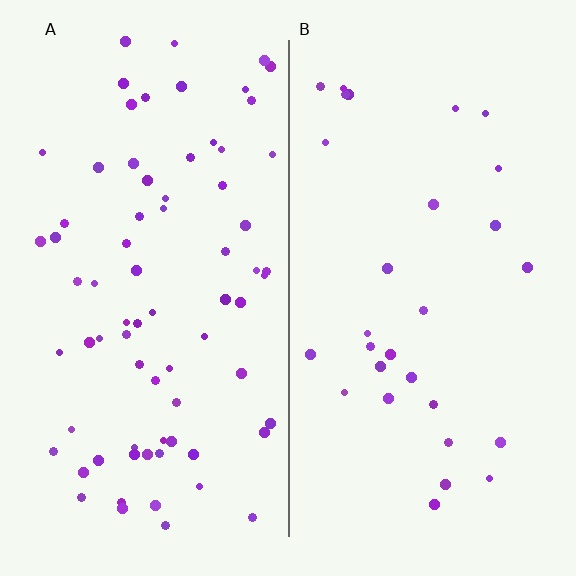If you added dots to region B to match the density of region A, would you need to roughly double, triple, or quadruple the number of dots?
Approximately triple.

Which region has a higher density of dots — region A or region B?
A (the left).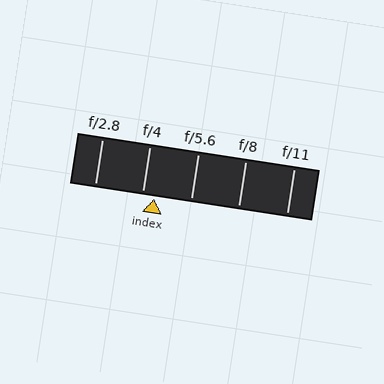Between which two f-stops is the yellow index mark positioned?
The index mark is between f/4 and f/5.6.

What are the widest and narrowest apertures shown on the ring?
The widest aperture shown is f/2.8 and the narrowest is f/11.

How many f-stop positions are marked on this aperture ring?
There are 5 f-stop positions marked.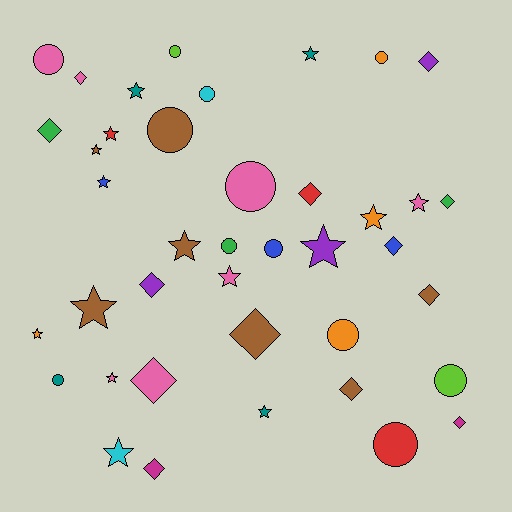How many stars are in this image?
There are 15 stars.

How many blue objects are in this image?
There are 3 blue objects.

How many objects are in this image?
There are 40 objects.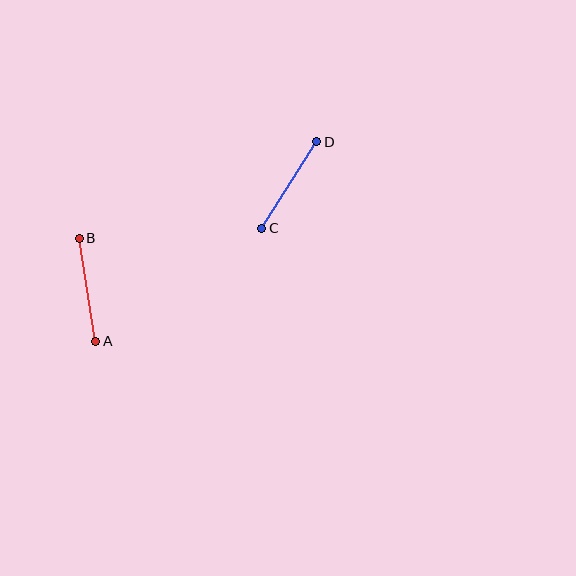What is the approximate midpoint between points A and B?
The midpoint is at approximately (87, 290) pixels.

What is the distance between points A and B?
The distance is approximately 104 pixels.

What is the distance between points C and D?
The distance is approximately 102 pixels.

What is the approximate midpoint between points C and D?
The midpoint is at approximately (289, 185) pixels.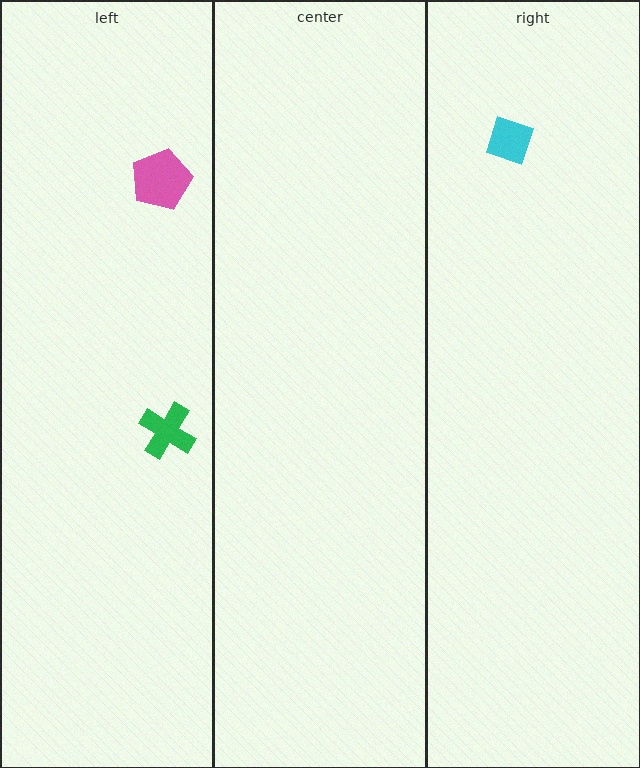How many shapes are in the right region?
1.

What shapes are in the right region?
The cyan diamond.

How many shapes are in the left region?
2.